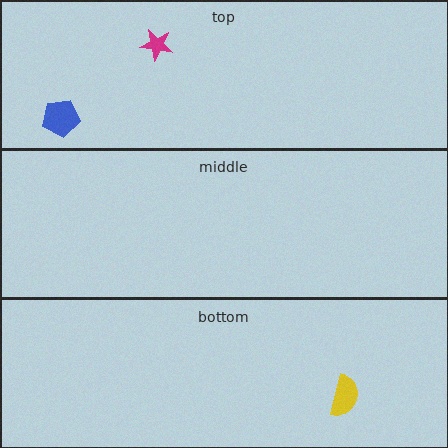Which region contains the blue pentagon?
The top region.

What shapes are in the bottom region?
The yellow semicircle.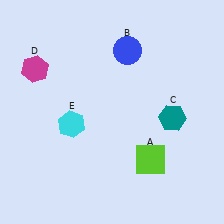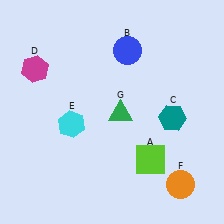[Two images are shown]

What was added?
An orange circle (F), a green triangle (G) were added in Image 2.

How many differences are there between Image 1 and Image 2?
There are 2 differences between the two images.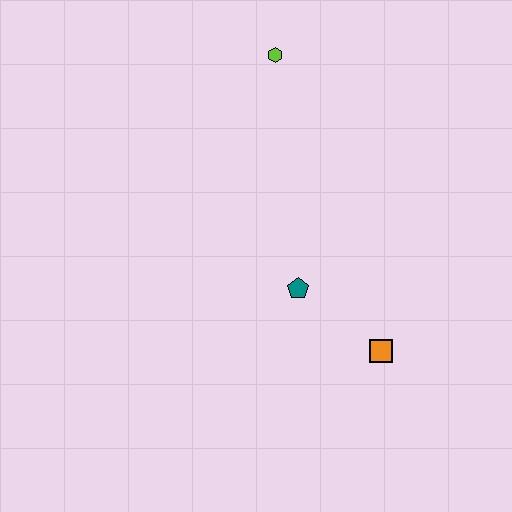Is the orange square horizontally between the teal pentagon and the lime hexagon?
No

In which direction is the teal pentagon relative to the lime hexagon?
The teal pentagon is below the lime hexagon.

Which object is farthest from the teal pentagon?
The lime hexagon is farthest from the teal pentagon.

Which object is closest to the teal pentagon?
The orange square is closest to the teal pentagon.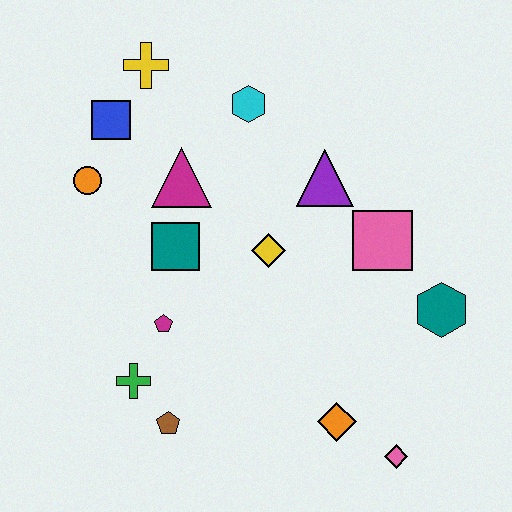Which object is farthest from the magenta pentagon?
The teal hexagon is farthest from the magenta pentagon.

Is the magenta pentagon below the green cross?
No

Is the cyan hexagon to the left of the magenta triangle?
No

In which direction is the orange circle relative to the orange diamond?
The orange circle is to the left of the orange diamond.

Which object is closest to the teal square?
The magenta triangle is closest to the teal square.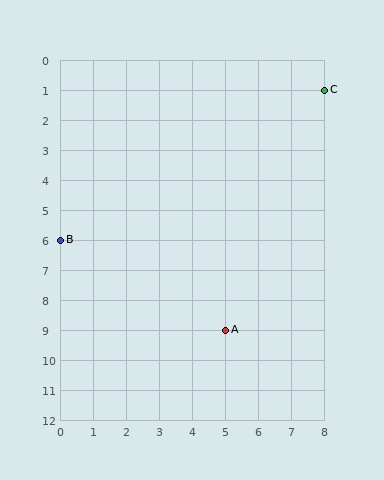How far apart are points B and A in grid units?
Points B and A are 5 columns and 3 rows apart (about 5.8 grid units diagonally).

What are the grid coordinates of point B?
Point B is at grid coordinates (0, 6).